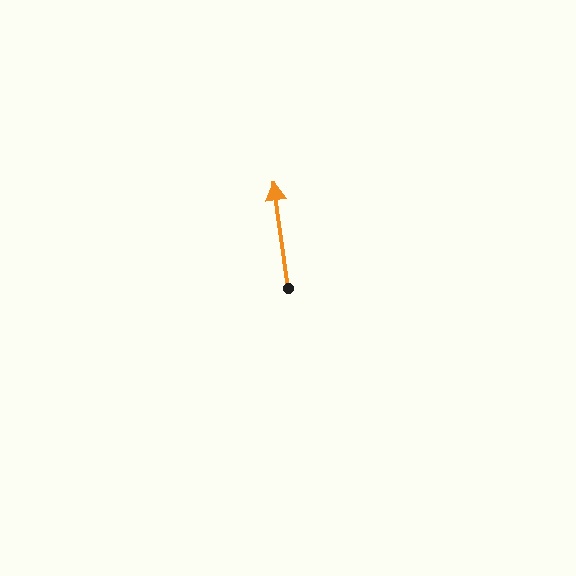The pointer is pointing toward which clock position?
Roughly 12 o'clock.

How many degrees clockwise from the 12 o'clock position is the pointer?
Approximately 352 degrees.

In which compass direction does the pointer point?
North.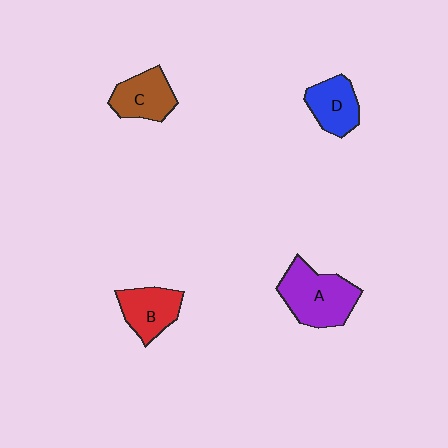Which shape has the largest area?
Shape A (purple).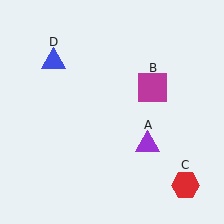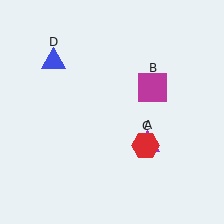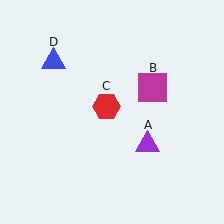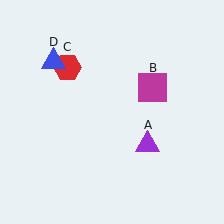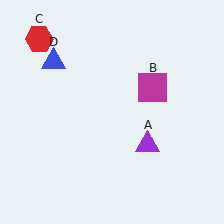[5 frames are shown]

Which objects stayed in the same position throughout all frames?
Purple triangle (object A) and magenta square (object B) and blue triangle (object D) remained stationary.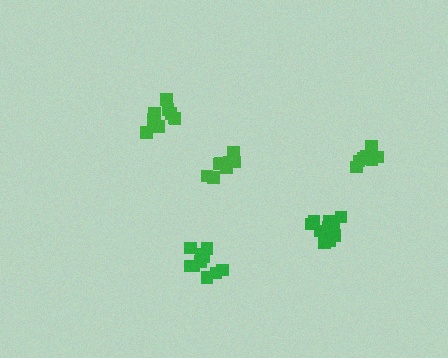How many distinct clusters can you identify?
There are 5 distinct clusters.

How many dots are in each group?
Group 1: 7 dots, Group 2: 9 dots, Group 3: 11 dots, Group 4: 13 dots, Group 5: 9 dots (49 total).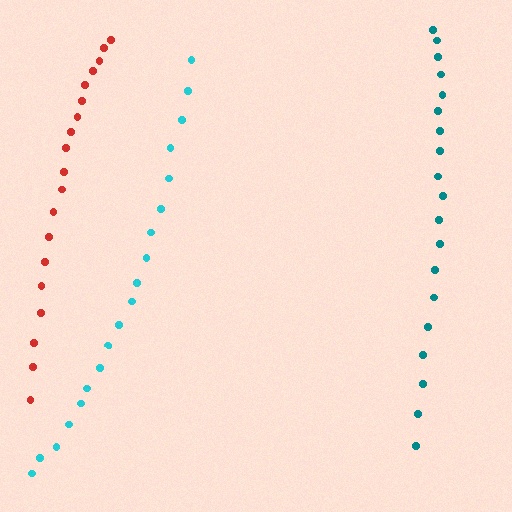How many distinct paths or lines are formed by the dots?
There are 3 distinct paths.